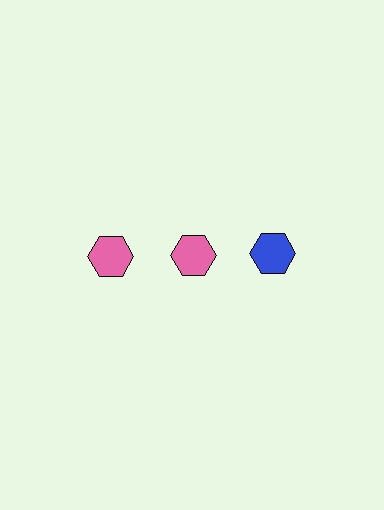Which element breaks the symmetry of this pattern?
The blue hexagon in the top row, center column breaks the symmetry. All other shapes are pink hexagons.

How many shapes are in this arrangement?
There are 3 shapes arranged in a grid pattern.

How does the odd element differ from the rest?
It has a different color: blue instead of pink.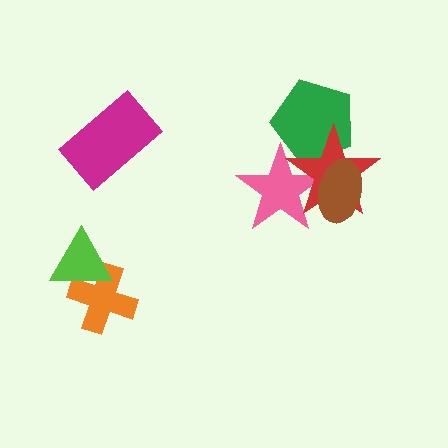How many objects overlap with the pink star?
3 objects overlap with the pink star.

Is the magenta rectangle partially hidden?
No, no other shape covers it.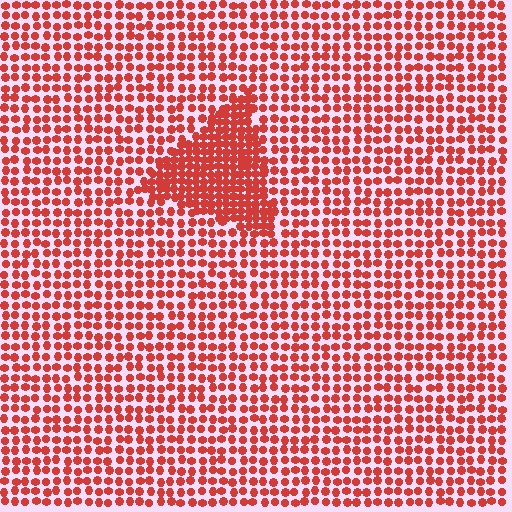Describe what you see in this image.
The image contains small red elements arranged at two different densities. A triangle-shaped region is visible where the elements are more densely packed than the surrounding area.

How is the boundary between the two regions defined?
The boundary is defined by a change in element density (approximately 1.9x ratio). All elements are the same color, size, and shape.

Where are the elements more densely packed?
The elements are more densely packed inside the triangle boundary.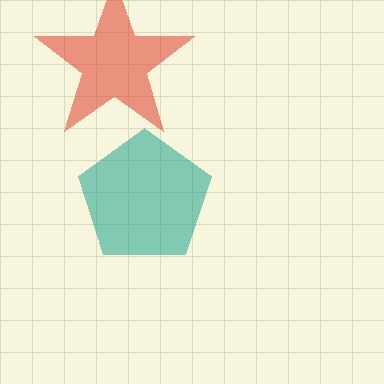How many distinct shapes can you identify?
There are 2 distinct shapes: a teal pentagon, a red star.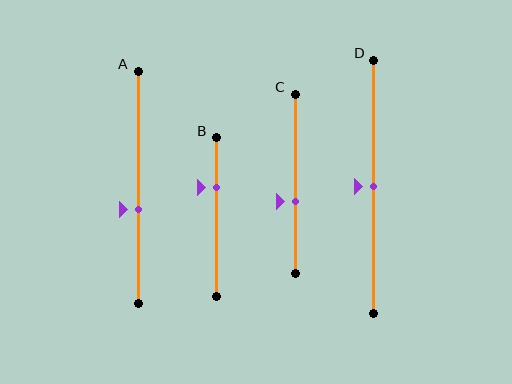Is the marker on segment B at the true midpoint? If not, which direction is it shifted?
No, the marker on segment B is shifted upward by about 18% of the segment length.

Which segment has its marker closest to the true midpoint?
Segment D has its marker closest to the true midpoint.